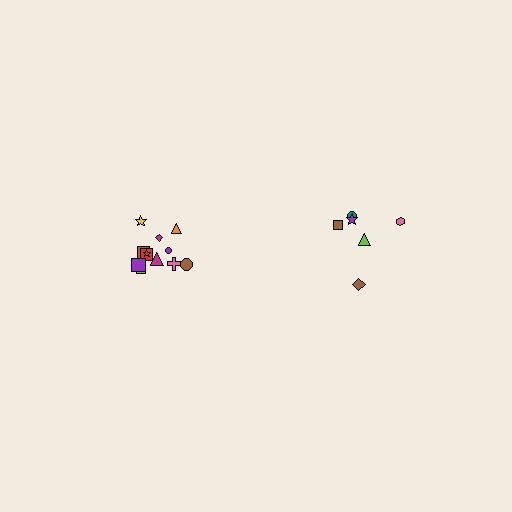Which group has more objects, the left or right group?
The left group.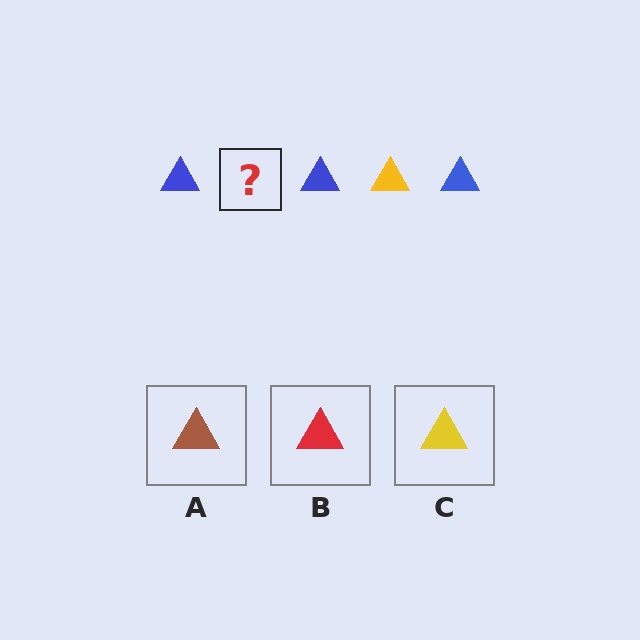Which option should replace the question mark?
Option C.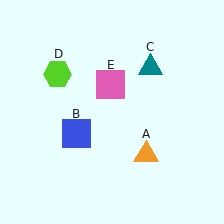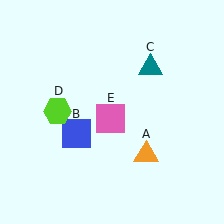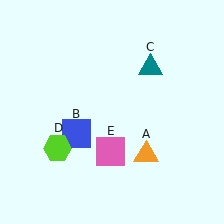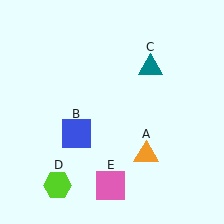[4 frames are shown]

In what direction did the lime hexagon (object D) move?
The lime hexagon (object D) moved down.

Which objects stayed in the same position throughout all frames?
Orange triangle (object A) and blue square (object B) and teal triangle (object C) remained stationary.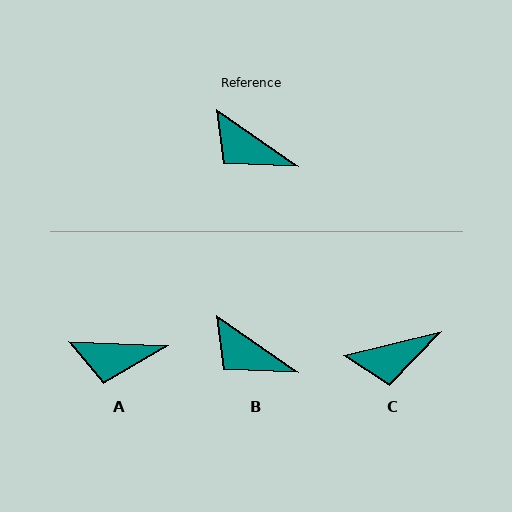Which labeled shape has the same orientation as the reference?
B.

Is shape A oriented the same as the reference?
No, it is off by about 33 degrees.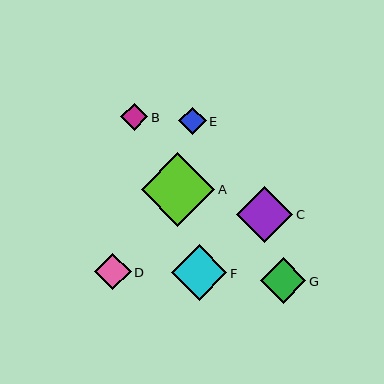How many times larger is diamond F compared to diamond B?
Diamond F is approximately 2.0 times the size of diamond B.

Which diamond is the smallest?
Diamond B is the smallest with a size of approximately 28 pixels.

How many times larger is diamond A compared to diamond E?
Diamond A is approximately 2.7 times the size of diamond E.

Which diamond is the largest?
Diamond A is the largest with a size of approximately 74 pixels.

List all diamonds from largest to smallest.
From largest to smallest: A, C, F, G, D, E, B.